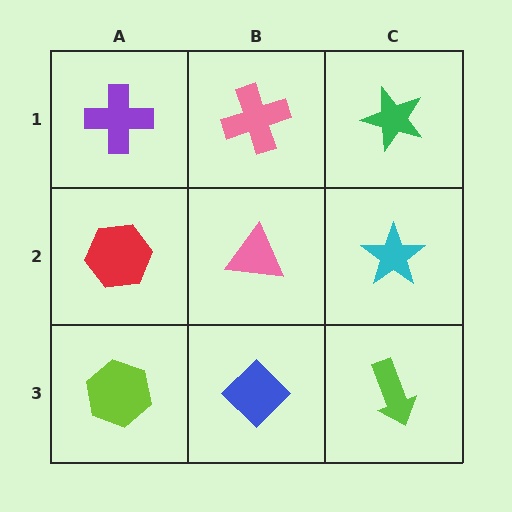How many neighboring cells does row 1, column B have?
3.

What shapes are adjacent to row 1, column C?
A cyan star (row 2, column C), a pink cross (row 1, column B).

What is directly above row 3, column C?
A cyan star.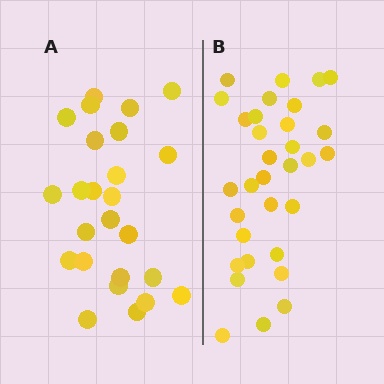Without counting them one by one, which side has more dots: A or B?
Region B (the right region) has more dots.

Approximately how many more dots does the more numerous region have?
Region B has roughly 8 or so more dots than region A.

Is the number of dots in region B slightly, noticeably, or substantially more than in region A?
Region B has noticeably more, but not dramatically so. The ratio is roughly 1.3 to 1.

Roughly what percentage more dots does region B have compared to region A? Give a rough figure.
About 30% more.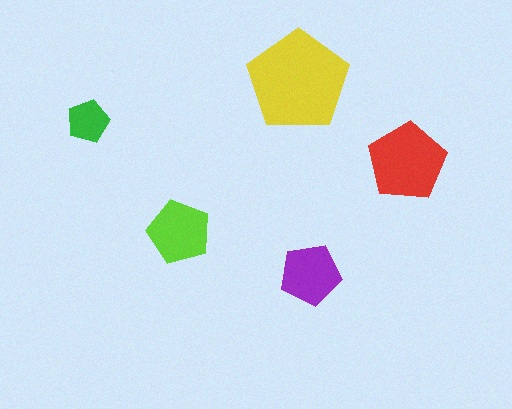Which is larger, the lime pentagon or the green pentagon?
The lime one.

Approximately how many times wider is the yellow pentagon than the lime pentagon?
About 1.5 times wider.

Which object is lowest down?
The purple pentagon is bottommost.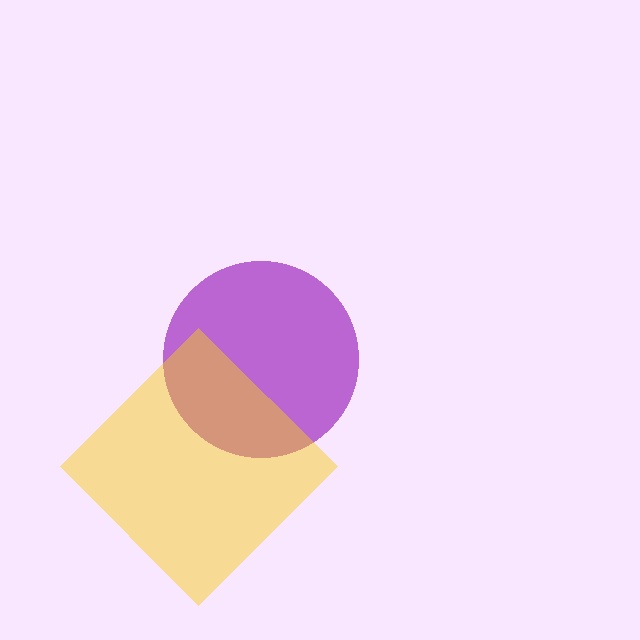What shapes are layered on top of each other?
The layered shapes are: a purple circle, a yellow diamond.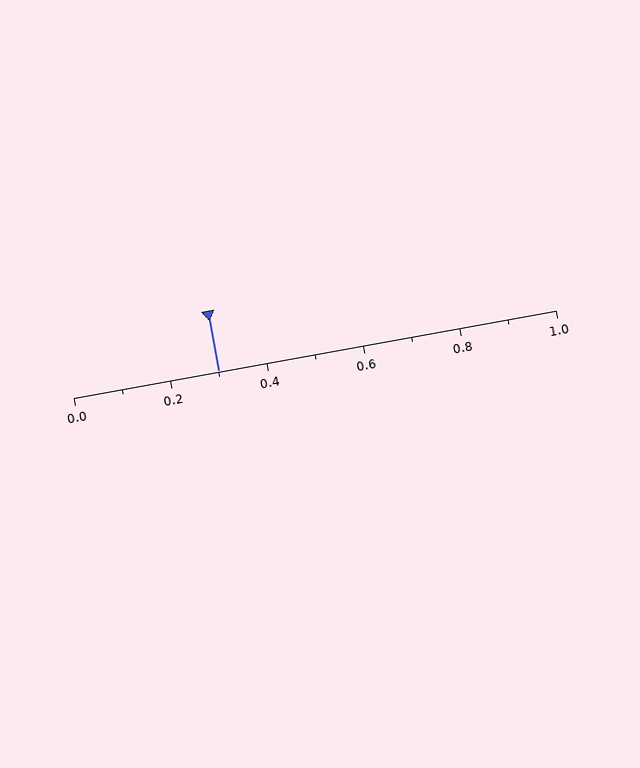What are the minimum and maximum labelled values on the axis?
The axis runs from 0.0 to 1.0.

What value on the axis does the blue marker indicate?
The marker indicates approximately 0.3.